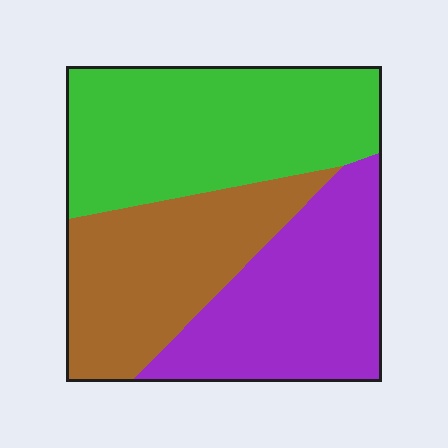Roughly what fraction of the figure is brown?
Brown takes up about one third (1/3) of the figure.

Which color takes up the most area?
Green, at roughly 40%.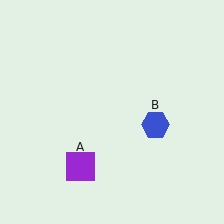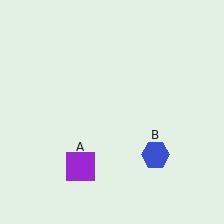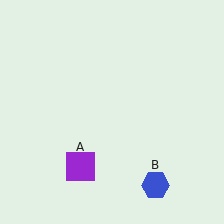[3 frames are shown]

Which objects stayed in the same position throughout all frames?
Purple square (object A) remained stationary.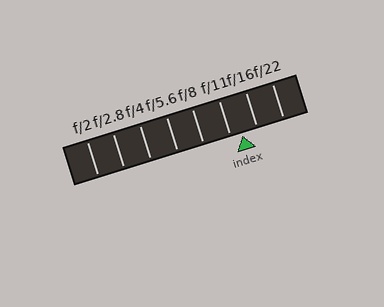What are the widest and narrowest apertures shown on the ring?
The widest aperture shown is f/2 and the narrowest is f/22.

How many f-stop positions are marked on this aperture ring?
There are 8 f-stop positions marked.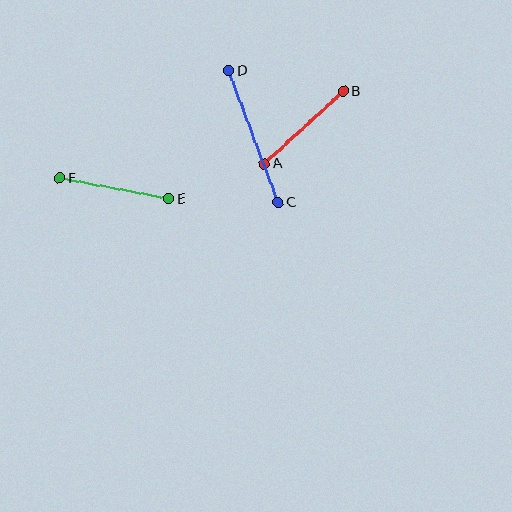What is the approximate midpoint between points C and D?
The midpoint is at approximately (253, 137) pixels.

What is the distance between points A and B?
The distance is approximately 107 pixels.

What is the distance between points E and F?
The distance is approximately 111 pixels.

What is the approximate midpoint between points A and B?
The midpoint is at approximately (304, 128) pixels.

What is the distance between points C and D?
The distance is approximately 140 pixels.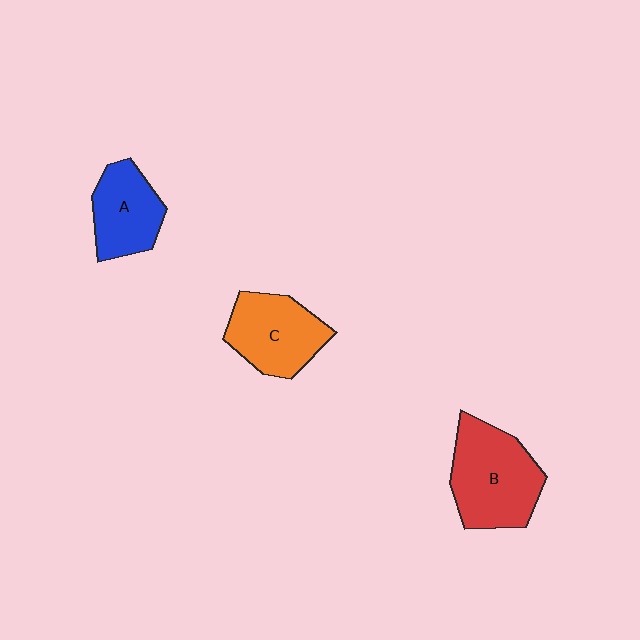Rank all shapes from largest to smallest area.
From largest to smallest: B (red), C (orange), A (blue).